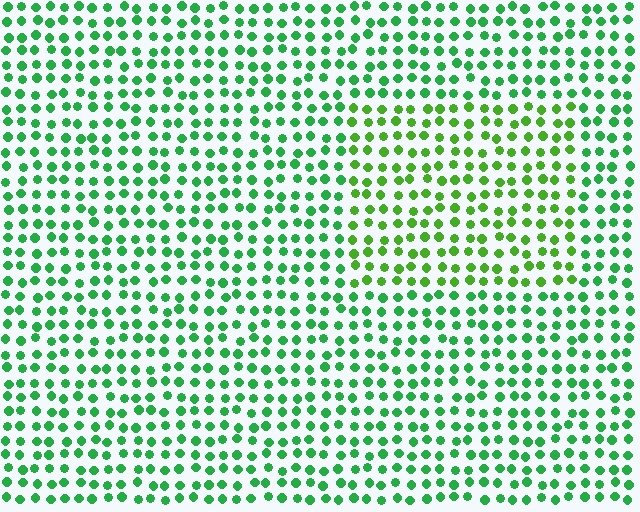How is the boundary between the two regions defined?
The boundary is defined purely by a slight shift in hue (about 28 degrees). Spacing, size, and orientation are identical on both sides.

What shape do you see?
I see a rectangle.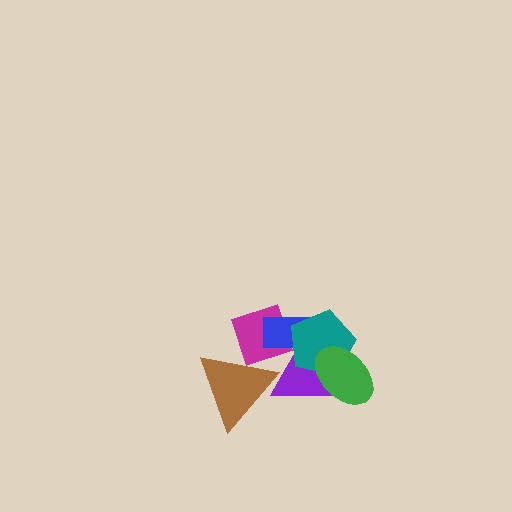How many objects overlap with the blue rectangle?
3 objects overlap with the blue rectangle.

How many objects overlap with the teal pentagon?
4 objects overlap with the teal pentagon.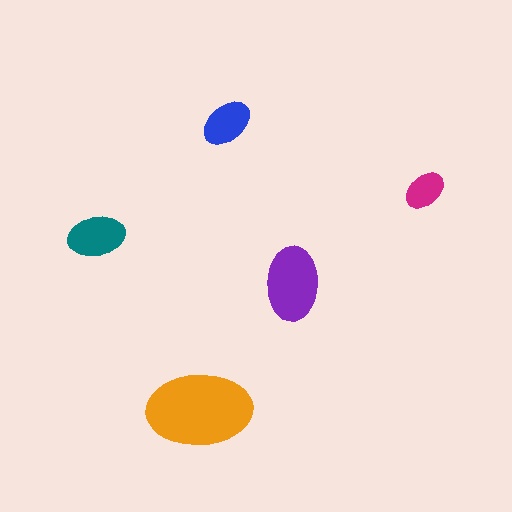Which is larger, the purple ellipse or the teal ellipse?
The purple one.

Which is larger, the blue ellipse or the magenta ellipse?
The blue one.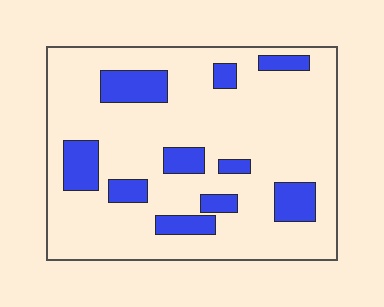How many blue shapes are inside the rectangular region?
10.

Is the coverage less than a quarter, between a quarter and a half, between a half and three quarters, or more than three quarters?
Less than a quarter.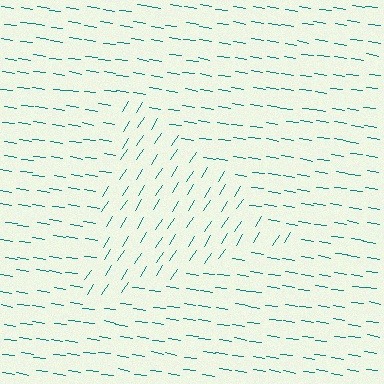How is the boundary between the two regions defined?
The boundary is defined purely by a change in line orientation (approximately 65 degrees difference). All lines are the same color and thickness.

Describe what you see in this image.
The image is filled with small teal line segments. A triangle region in the image has lines oriented differently from the surrounding lines, creating a visible texture boundary.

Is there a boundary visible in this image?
Yes, there is a texture boundary formed by a change in line orientation.